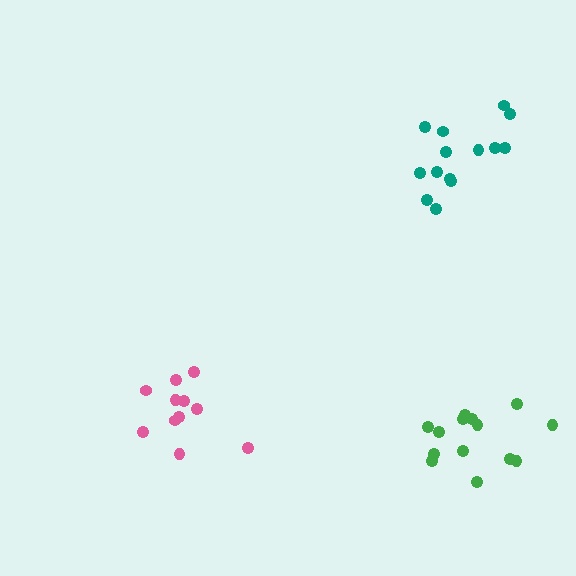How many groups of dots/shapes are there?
There are 3 groups.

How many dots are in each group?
Group 1: 11 dots, Group 2: 14 dots, Group 3: 14 dots (39 total).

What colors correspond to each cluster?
The clusters are colored: pink, teal, green.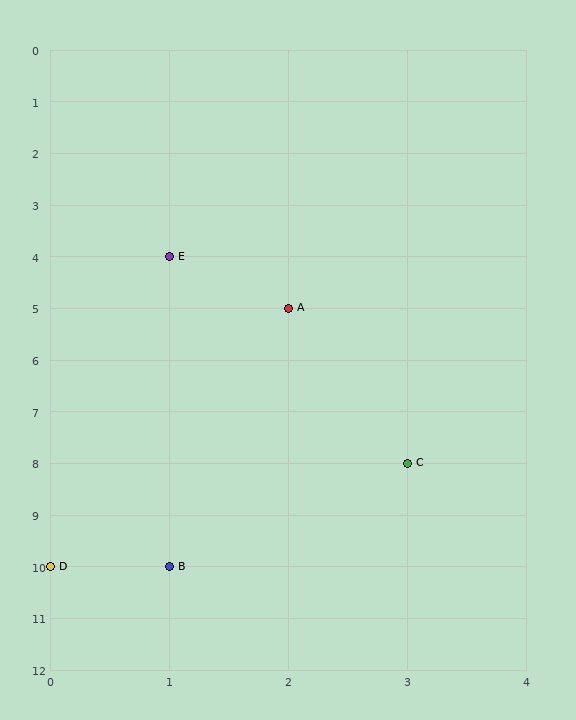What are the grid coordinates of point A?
Point A is at grid coordinates (2, 5).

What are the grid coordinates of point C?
Point C is at grid coordinates (3, 8).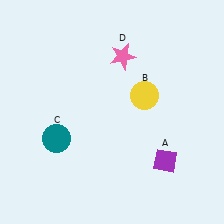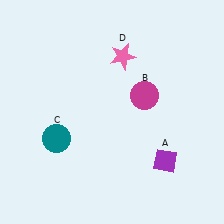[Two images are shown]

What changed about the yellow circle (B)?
In Image 1, B is yellow. In Image 2, it changed to magenta.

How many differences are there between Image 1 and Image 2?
There is 1 difference between the two images.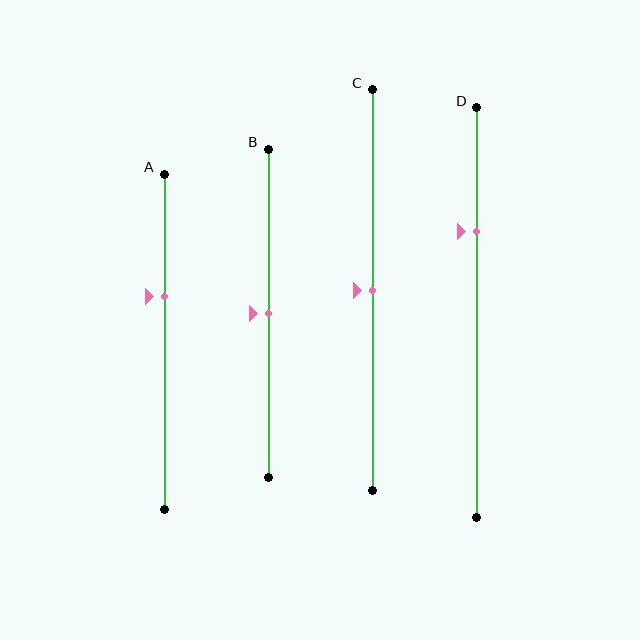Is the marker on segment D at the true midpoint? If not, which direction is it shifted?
No, the marker on segment D is shifted upward by about 20% of the segment length.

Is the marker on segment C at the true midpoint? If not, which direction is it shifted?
Yes, the marker on segment C is at the true midpoint.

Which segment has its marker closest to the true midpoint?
Segment B has its marker closest to the true midpoint.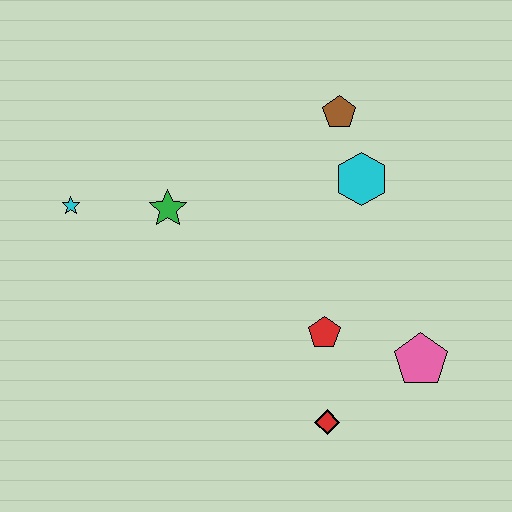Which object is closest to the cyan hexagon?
The brown pentagon is closest to the cyan hexagon.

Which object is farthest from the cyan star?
The pink pentagon is farthest from the cyan star.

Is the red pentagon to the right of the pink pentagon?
No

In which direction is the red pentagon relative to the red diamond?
The red pentagon is above the red diamond.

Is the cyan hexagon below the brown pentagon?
Yes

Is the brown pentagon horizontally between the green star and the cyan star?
No